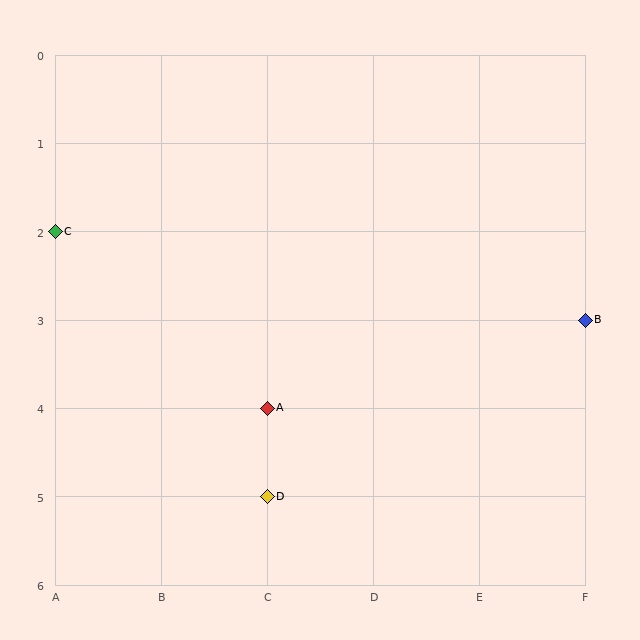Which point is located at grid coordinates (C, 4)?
Point A is at (C, 4).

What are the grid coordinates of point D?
Point D is at grid coordinates (C, 5).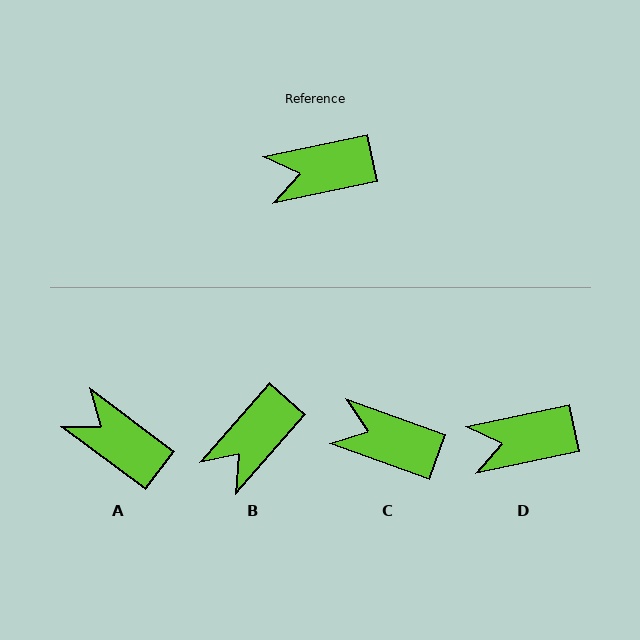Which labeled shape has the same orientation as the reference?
D.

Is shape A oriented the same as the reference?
No, it is off by about 49 degrees.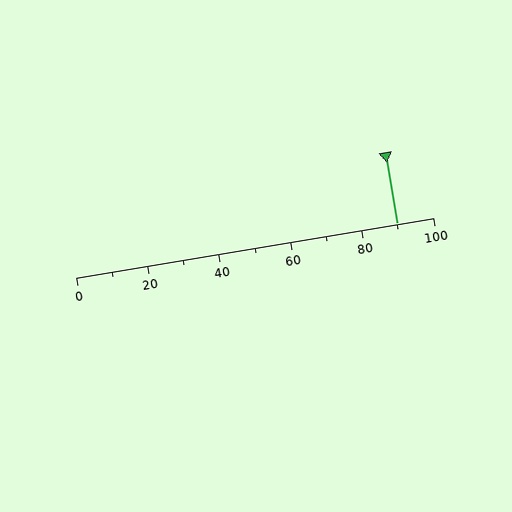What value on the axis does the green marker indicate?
The marker indicates approximately 90.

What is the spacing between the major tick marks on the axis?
The major ticks are spaced 20 apart.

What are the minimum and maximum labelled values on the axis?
The axis runs from 0 to 100.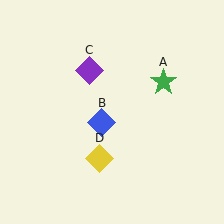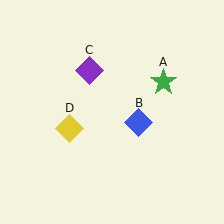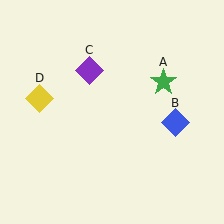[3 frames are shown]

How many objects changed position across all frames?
2 objects changed position: blue diamond (object B), yellow diamond (object D).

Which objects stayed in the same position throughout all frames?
Green star (object A) and purple diamond (object C) remained stationary.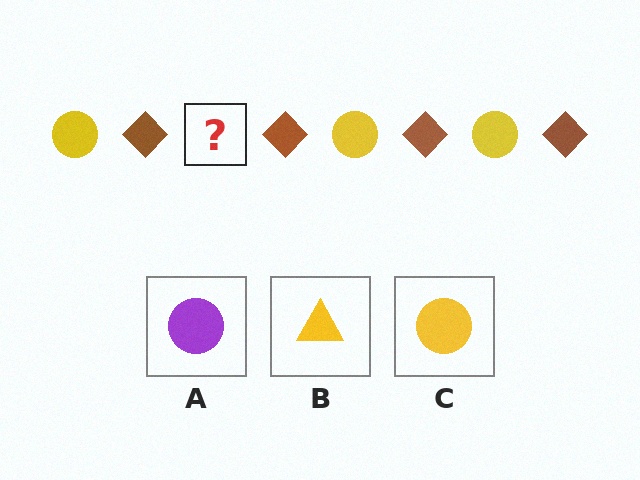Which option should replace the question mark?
Option C.